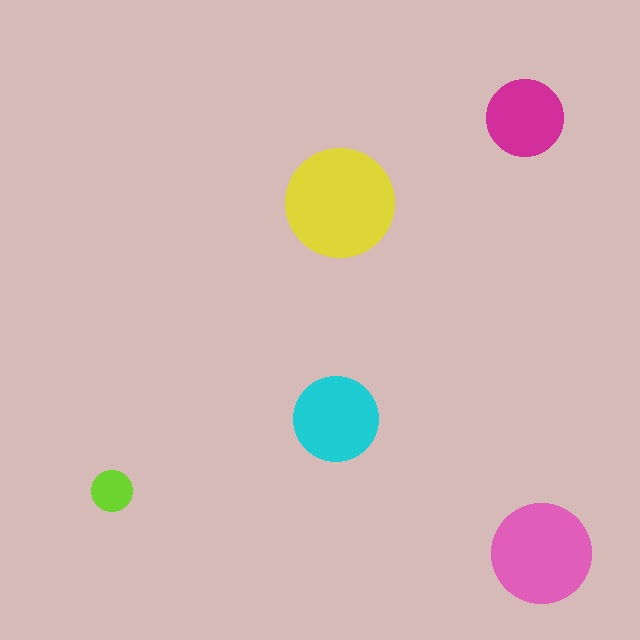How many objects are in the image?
There are 5 objects in the image.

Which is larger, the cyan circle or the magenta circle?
The cyan one.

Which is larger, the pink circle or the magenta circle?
The pink one.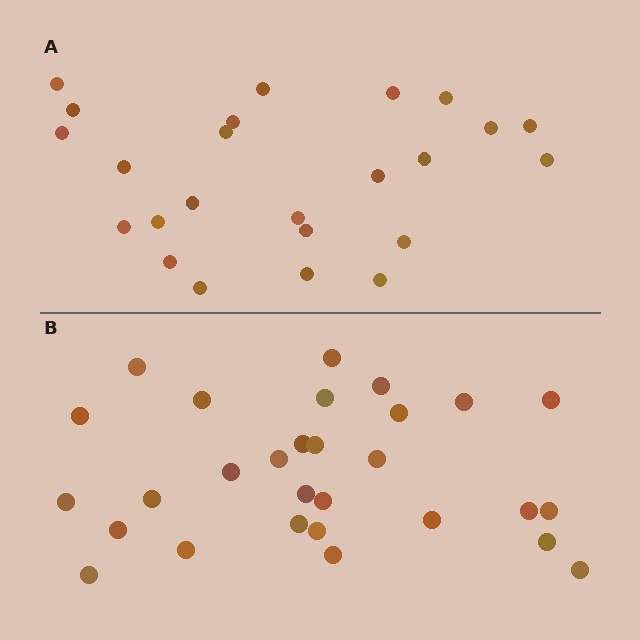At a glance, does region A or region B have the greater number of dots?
Region B (the bottom region) has more dots.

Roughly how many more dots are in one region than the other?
Region B has about 5 more dots than region A.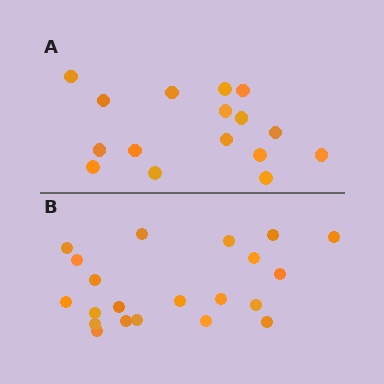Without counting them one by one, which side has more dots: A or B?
Region B (the bottom region) has more dots.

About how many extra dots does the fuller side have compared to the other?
Region B has about 5 more dots than region A.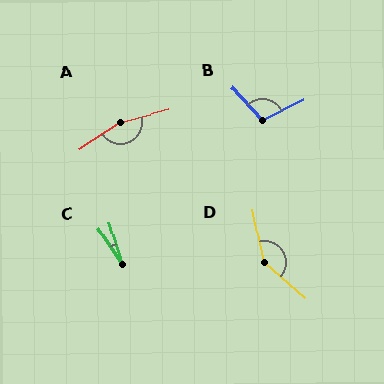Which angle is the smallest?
C, at approximately 16 degrees.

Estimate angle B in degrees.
Approximately 106 degrees.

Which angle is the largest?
A, at approximately 161 degrees.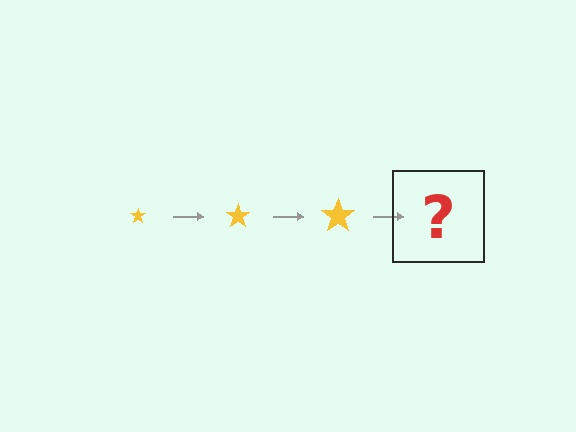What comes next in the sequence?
The next element should be a yellow star, larger than the previous one.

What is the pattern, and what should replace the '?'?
The pattern is that the star gets progressively larger each step. The '?' should be a yellow star, larger than the previous one.